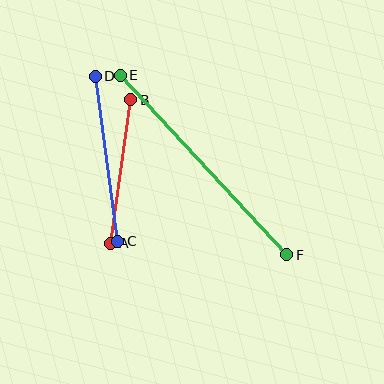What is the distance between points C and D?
The distance is approximately 166 pixels.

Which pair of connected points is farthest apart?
Points E and F are farthest apart.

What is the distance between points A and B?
The distance is approximately 145 pixels.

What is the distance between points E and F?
The distance is approximately 245 pixels.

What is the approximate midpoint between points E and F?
The midpoint is at approximately (203, 165) pixels.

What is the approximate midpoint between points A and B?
The midpoint is at approximately (120, 172) pixels.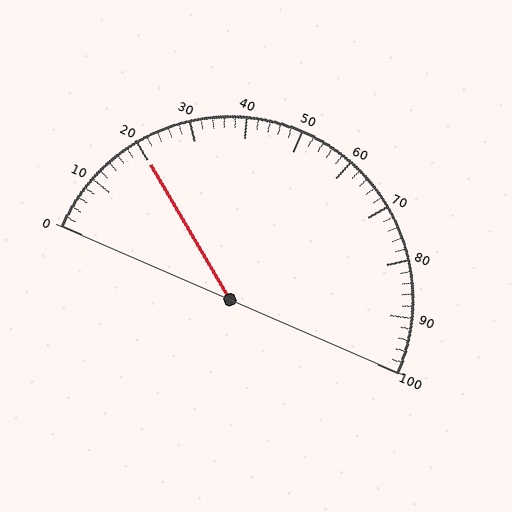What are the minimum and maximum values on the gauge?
The gauge ranges from 0 to 100.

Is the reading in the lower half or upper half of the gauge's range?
The reading is in the lower half of the range (0 to 100).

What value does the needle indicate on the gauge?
The needle indicates approximately 20.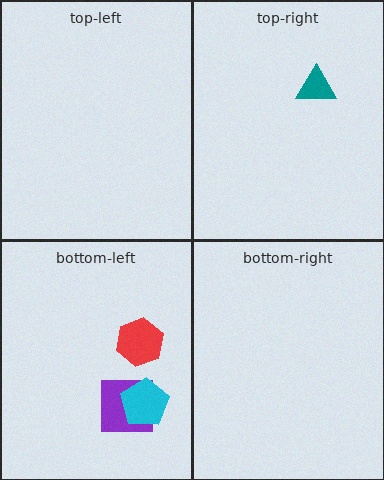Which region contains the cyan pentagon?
The bottom-left region.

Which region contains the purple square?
The bottom-left region.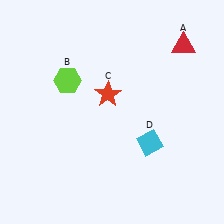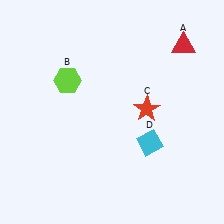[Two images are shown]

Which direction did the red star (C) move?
The red star (C) moved right.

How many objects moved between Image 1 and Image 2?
1 object moved between the two images.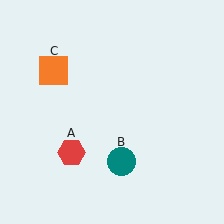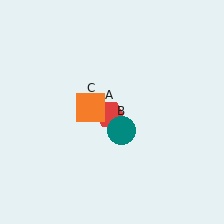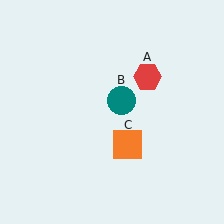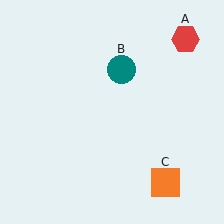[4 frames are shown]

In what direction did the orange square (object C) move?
The orange square (object C) moved down and to the right.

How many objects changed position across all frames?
3 objects changed position: red hexagon (object A), teal circle (object B), orange square (object C).